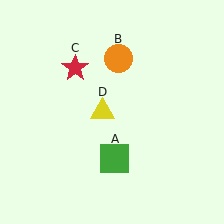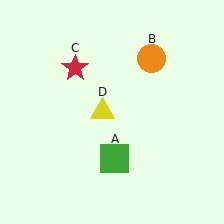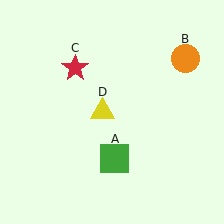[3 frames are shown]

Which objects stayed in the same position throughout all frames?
Green square (object A) and red star (object C) and yellow triangle (object D) remained stationary.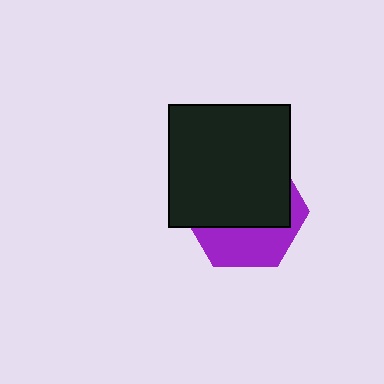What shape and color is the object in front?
The object in front is a black square.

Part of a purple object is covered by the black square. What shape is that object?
It is a hexagon.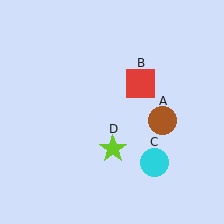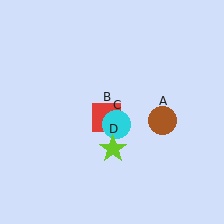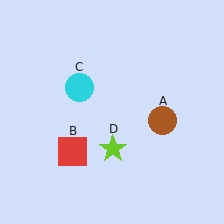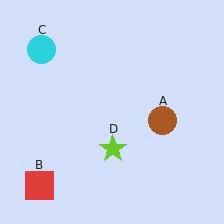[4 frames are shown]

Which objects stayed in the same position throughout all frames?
Brown circle (object A) and lime star (object D) remained stationary.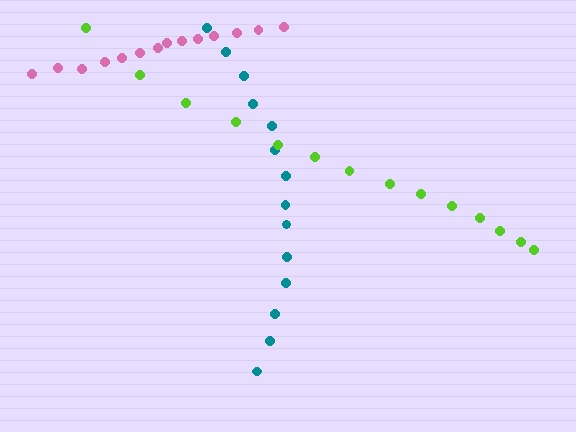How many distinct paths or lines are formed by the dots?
There are 3 distinct paths.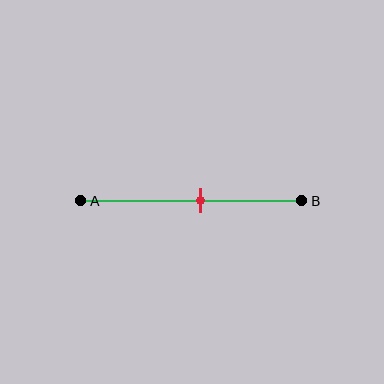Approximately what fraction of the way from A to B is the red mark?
The red mark is approximately 55% of the way from A to B.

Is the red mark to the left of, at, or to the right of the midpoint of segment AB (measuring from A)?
The red mark is to the right of the midpoint of segment AB.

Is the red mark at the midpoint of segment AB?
No, the mark is at about 55% from A, not at the 50% midpoint.